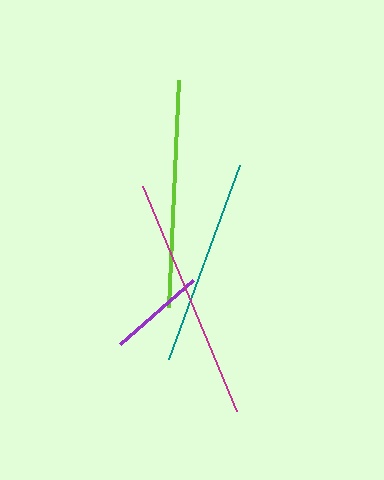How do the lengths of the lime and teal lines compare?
The lime and teal lines are approximately the same length.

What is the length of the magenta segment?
The magenta segment is approximately 244 pixels long.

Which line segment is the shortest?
The purple line is the shortest at approximately 97 pixels.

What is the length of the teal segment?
The teal segment is approximately 207 pixels long.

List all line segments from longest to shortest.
From longest to shortest: magenta, lime, teal, purple.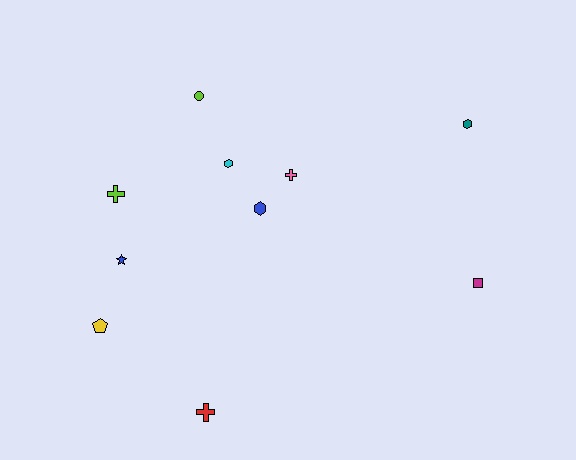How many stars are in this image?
There is 1 star.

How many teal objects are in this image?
There is 1 teal object.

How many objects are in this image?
There are 10 objects.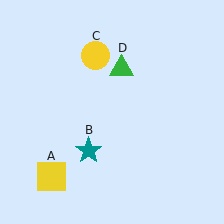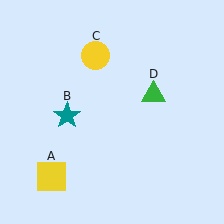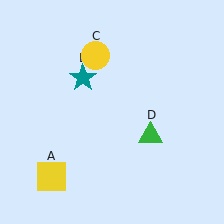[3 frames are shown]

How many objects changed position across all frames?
2 objects changed position: teal star (object B), green triangle (object D).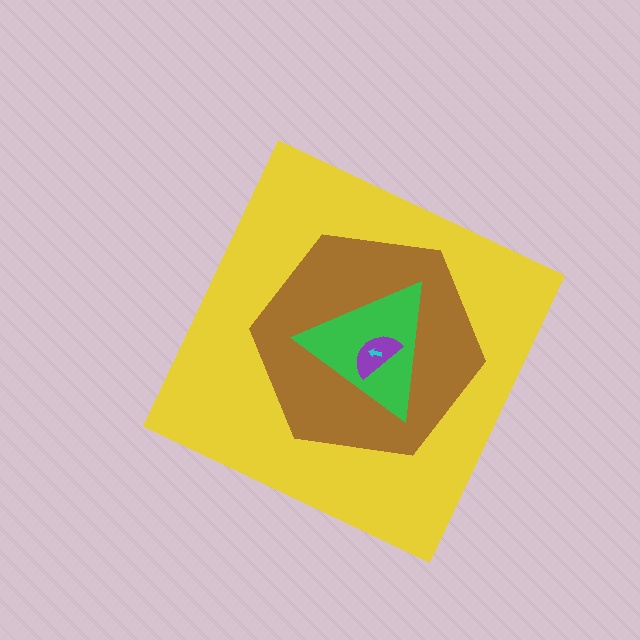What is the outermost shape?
The yellow diamond.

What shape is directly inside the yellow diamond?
The brown hexagon.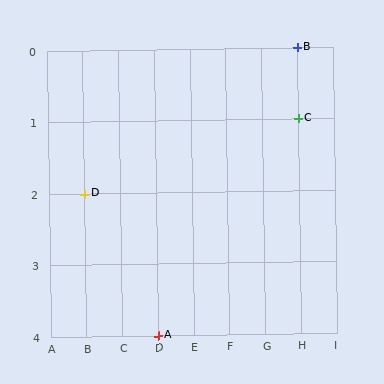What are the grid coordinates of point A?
Point A is at grid coordinates (D, 4).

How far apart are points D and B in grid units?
Points D and B are 6 columns and 2 rows apart (about 6.3 grid units diagonally).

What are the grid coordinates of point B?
Point B is at grid coordinates (H, 0).